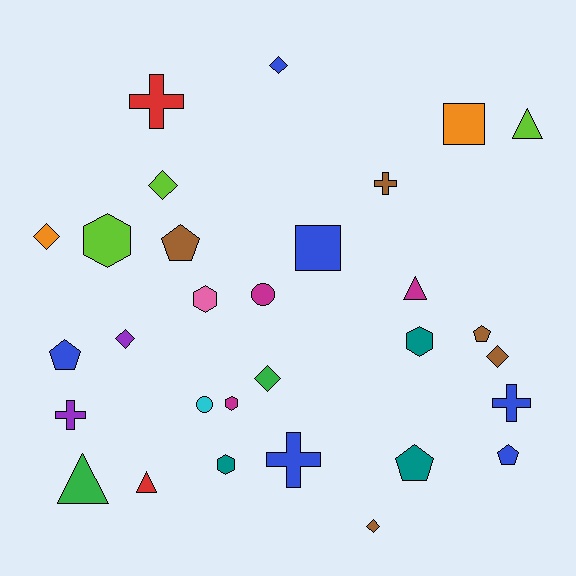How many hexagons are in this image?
There are 5 hexagons.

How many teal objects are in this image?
There are 3 teal objects.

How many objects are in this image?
There are 30 objects.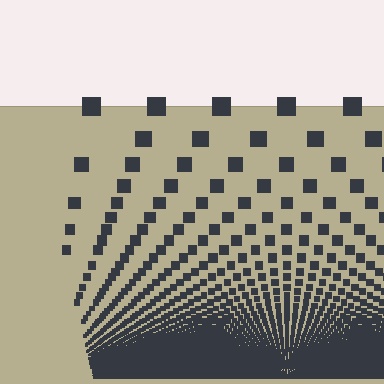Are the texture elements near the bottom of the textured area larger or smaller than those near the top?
Smaller. The gradient is inverted — elements near the bottom are smaller and denser.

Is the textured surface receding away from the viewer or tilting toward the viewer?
The surface appears to tilt toward the viewer. Texture elements get larger and sparser toward the top.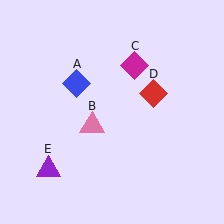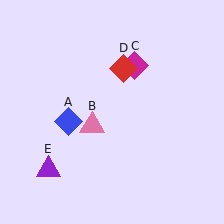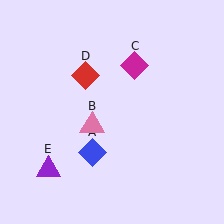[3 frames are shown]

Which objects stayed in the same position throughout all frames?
Pink triangle (object B) and magenta diamond (object C) and purple triangle (object E) remained stationary.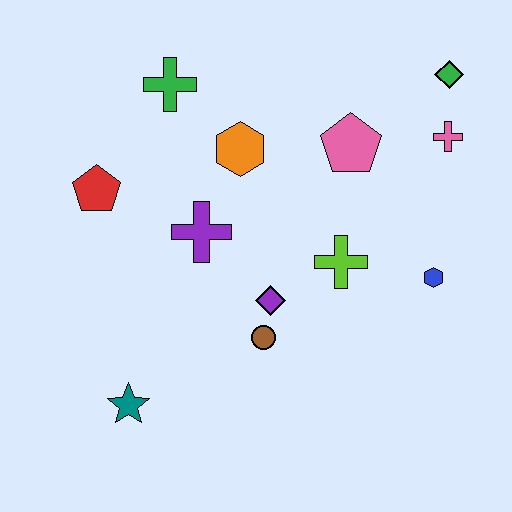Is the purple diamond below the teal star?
No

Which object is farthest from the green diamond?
The teal star is farthest from the green diamond.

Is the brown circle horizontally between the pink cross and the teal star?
Yes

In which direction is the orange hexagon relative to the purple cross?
The orange hexagon is above the purple cross.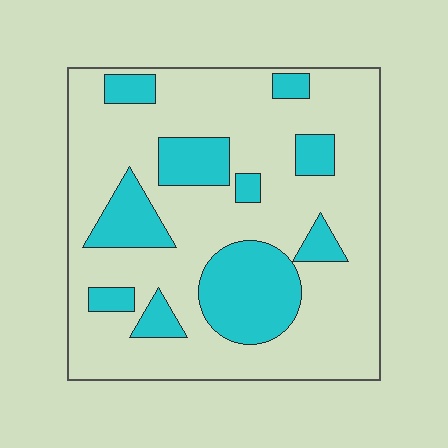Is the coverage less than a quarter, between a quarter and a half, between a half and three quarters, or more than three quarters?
Between a quarter and a half.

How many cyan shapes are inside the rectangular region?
10.